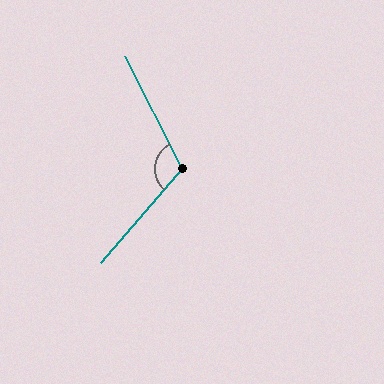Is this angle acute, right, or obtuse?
It is obtuse.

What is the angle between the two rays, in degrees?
Approximately 112 degrees.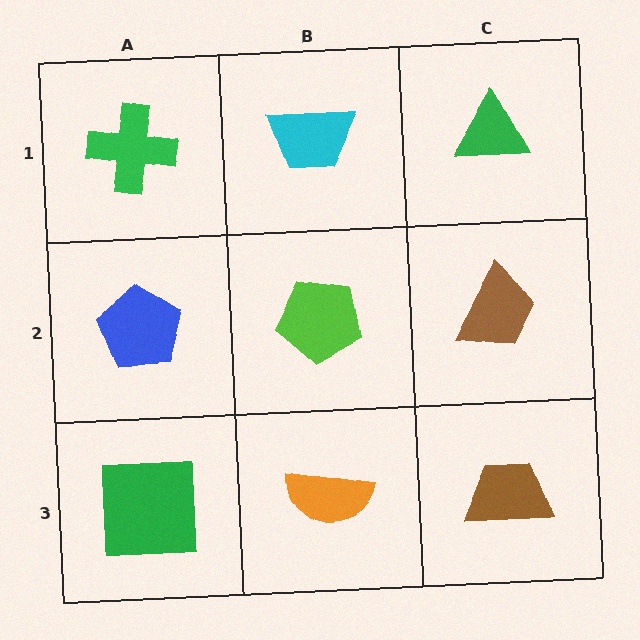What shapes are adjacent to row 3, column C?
A brown trapezoid (row 2, column C), an orange semicircle (row 3, column B).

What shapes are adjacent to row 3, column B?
A lime pentagon (row 2, column B), a green square (row 3, column A), a brown trapezoid (row 3, column C).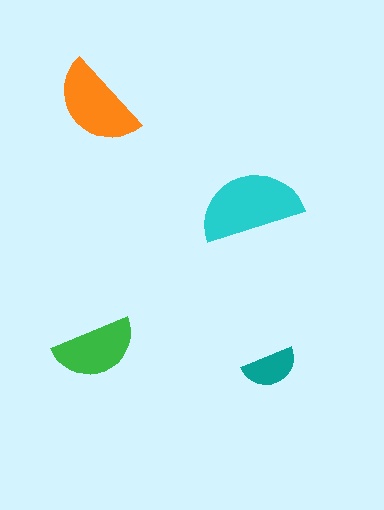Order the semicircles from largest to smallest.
the cyan one, the orange one, the green one, the teal one.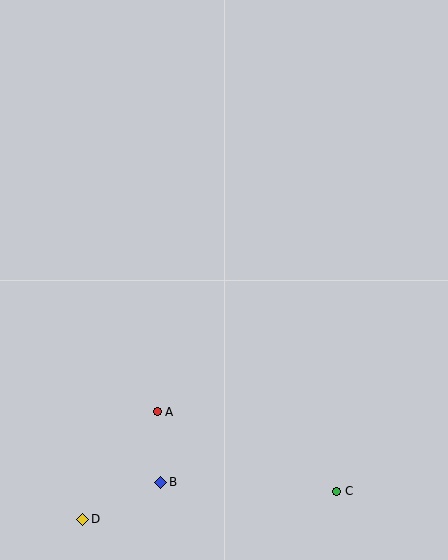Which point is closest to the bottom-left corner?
Point D is closest to the bottom-left corner.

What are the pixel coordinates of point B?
Point B is at (161, 482).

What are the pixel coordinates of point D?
Point D is at (83, 519).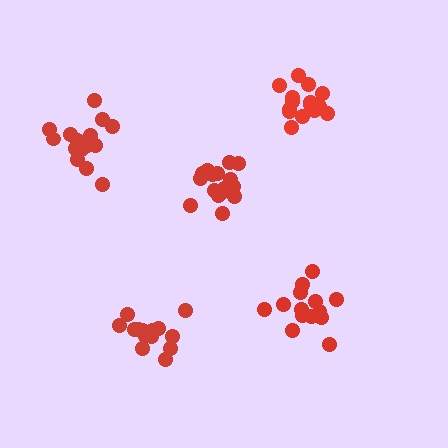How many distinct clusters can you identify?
There are 5 distinct clusters.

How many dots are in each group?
Group 1: 15 dots, Group 2: 15 dots, Group 3: 15 dots, Group 4: 17 dots, Group 5: 17 dots (79 total).